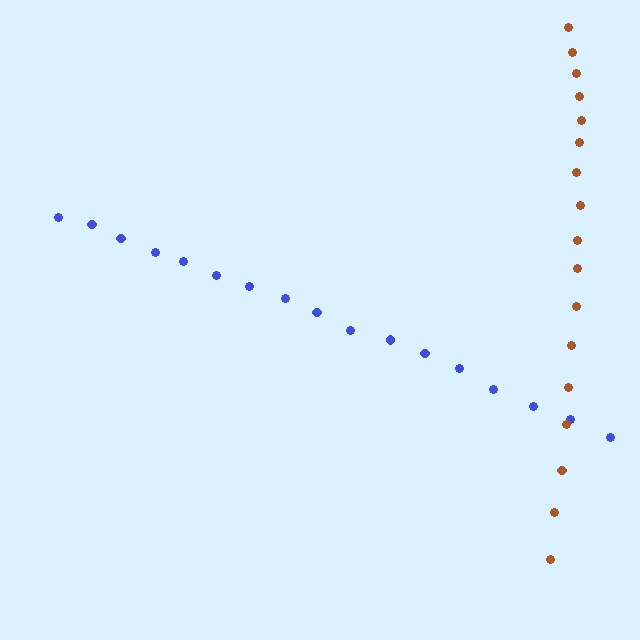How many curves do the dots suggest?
There are 2 distinct paths.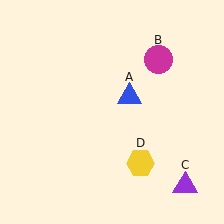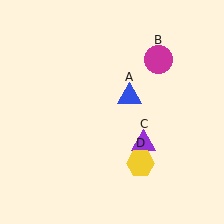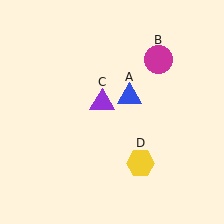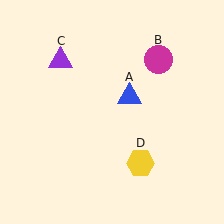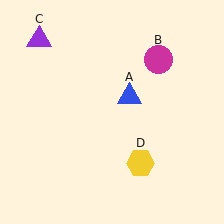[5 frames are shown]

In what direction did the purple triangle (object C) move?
The purple triangle (object C) moved up and to the left.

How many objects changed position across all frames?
1 object changed position: purple triangle (object C).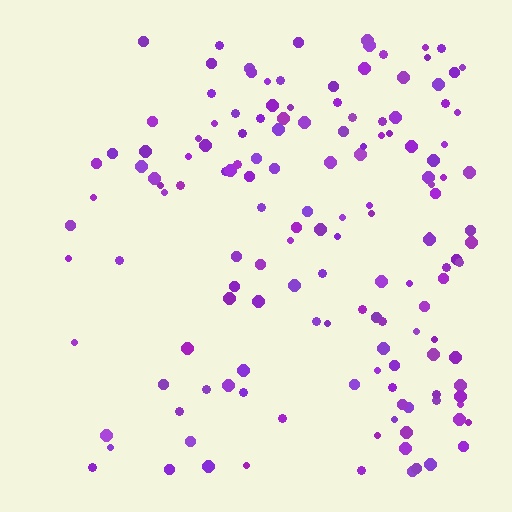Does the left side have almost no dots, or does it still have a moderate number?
Still a moderate number, just noticeably fewer than the right.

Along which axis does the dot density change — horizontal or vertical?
Horizontal.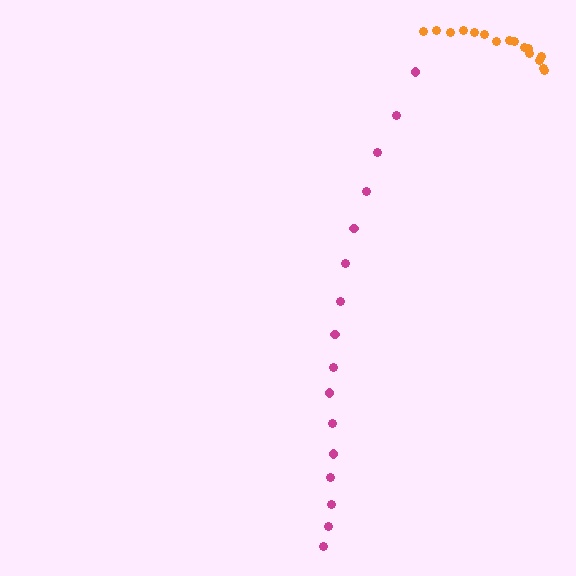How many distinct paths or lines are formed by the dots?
There are 2 distinct paths.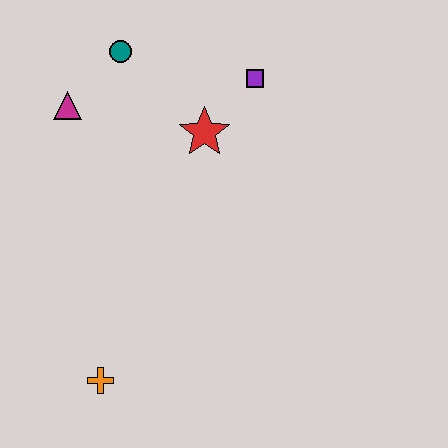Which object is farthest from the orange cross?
The purple square is farthest from the orange cross.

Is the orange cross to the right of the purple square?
No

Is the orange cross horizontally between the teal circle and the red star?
No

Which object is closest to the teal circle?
The magenta triangle is closest to the teal circle.